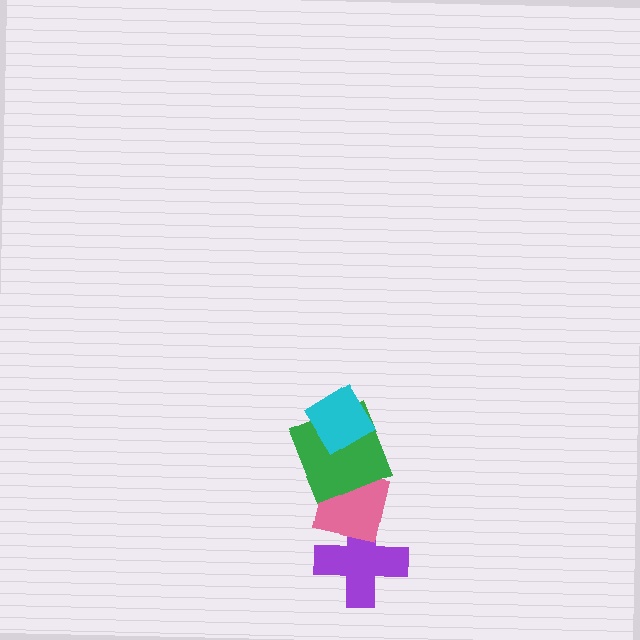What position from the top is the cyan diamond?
The cyan diamond is 1st from the top.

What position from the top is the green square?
The green square is 2nd from the top.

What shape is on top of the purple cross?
The pink square is on top of the purple cross.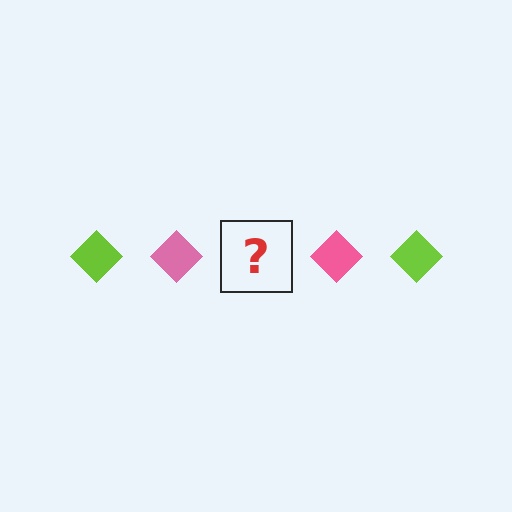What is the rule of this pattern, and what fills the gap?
The rule is that the pattern cycles through lime, pink diamonds. The gap should be filled with a lime diamond.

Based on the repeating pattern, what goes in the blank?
The blank should be a lime diamond.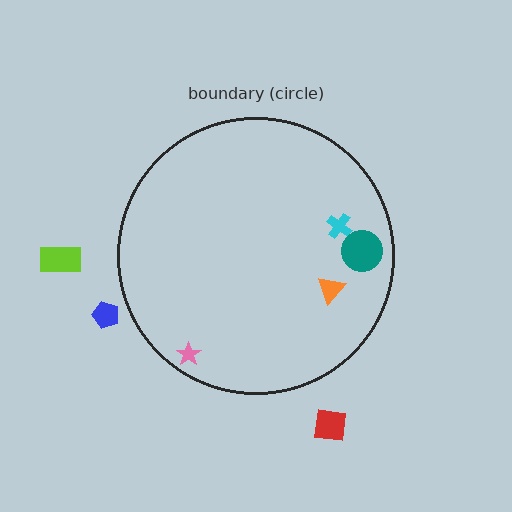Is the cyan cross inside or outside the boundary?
Inside.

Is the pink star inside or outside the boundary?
Inside.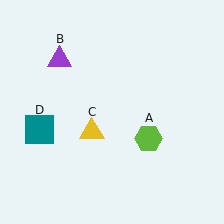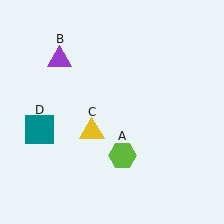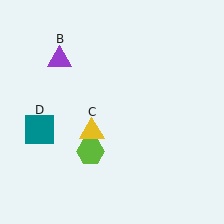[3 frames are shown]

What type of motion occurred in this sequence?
The lime hexagon (object A) rotated clockwise around the center of the scene.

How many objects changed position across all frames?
1 object changed position: lime hexagon (object A).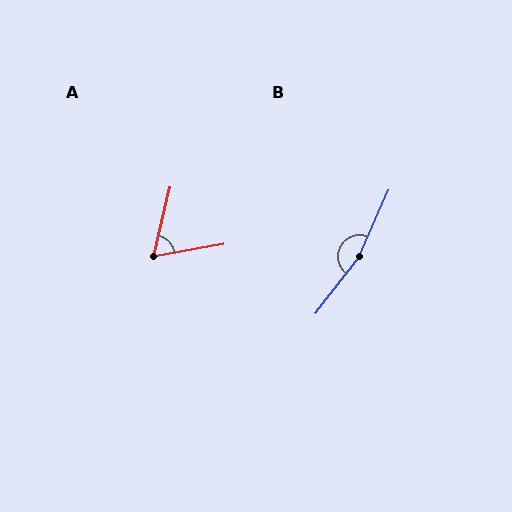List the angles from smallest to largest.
A (67°), B (167°).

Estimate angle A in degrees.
Approximately 67 degrees.